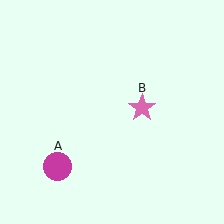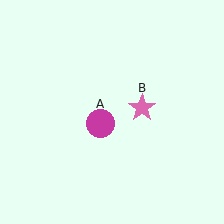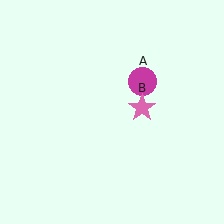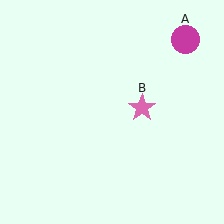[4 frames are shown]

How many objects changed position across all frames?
1 object changed position: magenta circle (object A).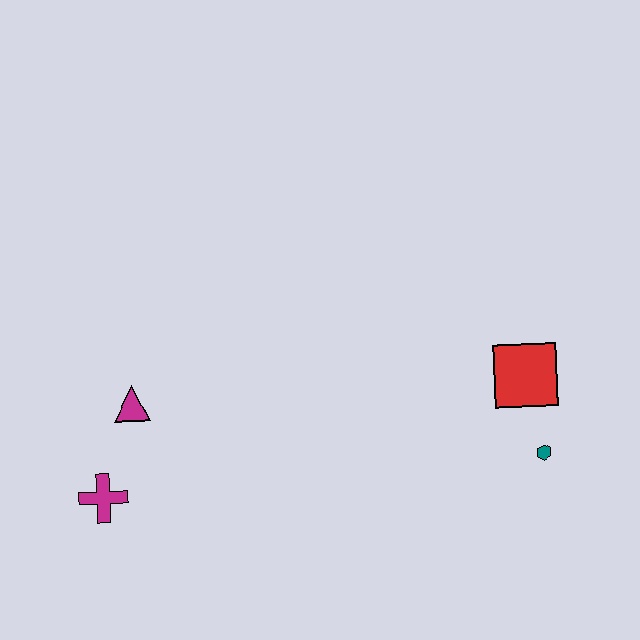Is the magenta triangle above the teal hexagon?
Yes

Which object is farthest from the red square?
The magenta cross is farthest from the red square.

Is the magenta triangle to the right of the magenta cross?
Yes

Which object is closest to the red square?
The teal hexagon is closest to the red square.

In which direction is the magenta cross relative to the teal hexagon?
The magenta cross is to the left of the teal hexagon.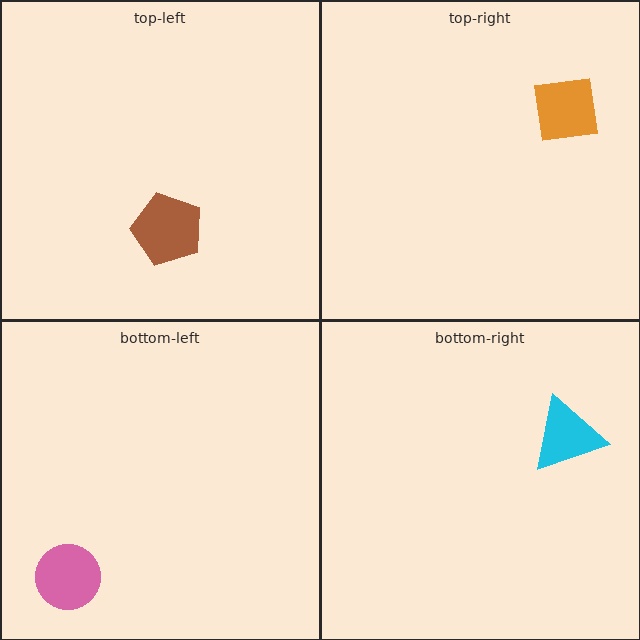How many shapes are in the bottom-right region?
1.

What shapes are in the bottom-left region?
The pink circle.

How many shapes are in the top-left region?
1.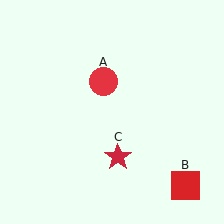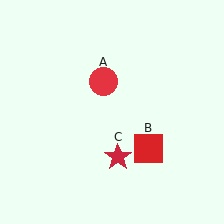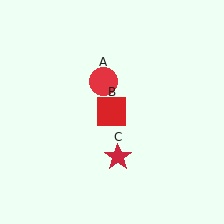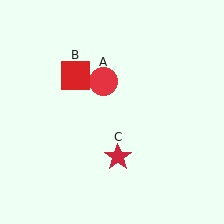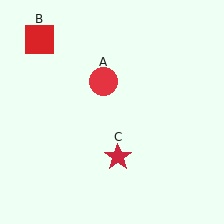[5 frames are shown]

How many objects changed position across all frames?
1 object changed position: red square (object B).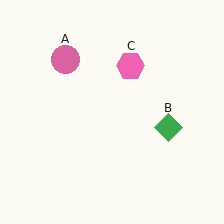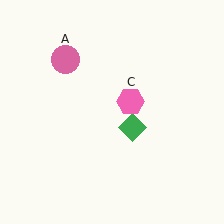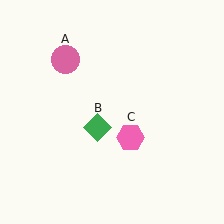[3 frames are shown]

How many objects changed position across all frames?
2 objects changed position: green diamond (object B), pink hexagon (object C).